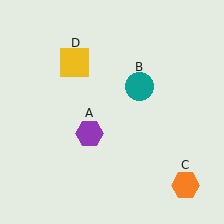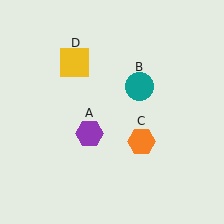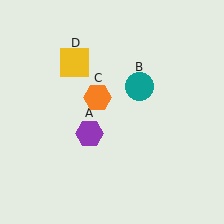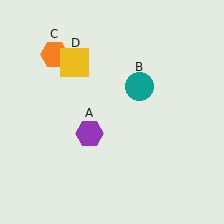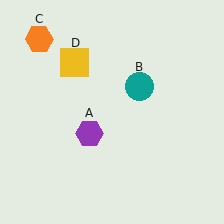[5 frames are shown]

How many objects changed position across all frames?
1 object changed position: orange hexagon (object C).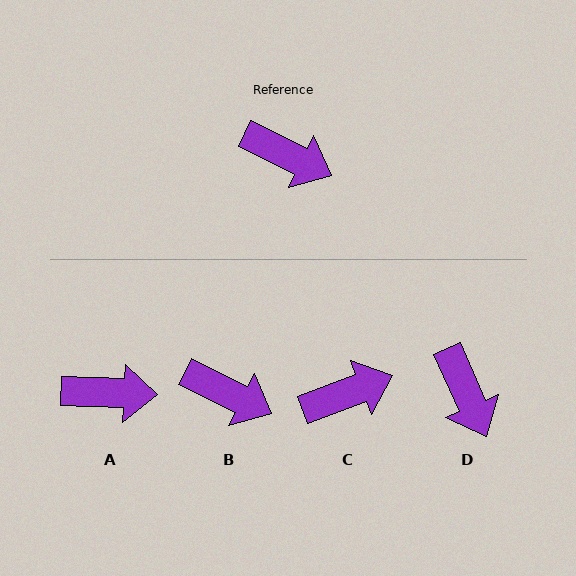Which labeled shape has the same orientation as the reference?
B.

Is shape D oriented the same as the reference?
No, it is off by about 40 degrees.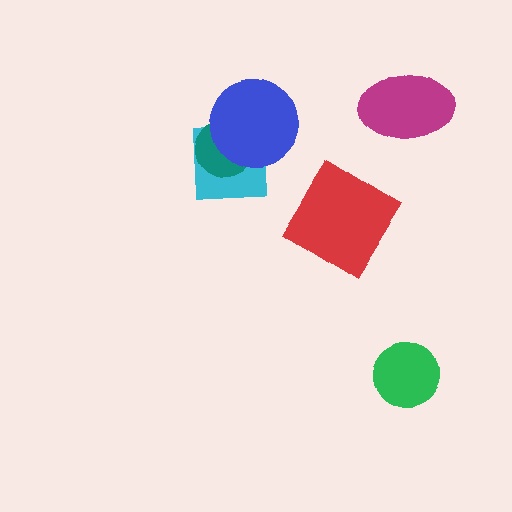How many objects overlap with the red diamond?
0 objects overlap with the red diamond.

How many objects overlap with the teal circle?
2 objects overlap with the teal circle.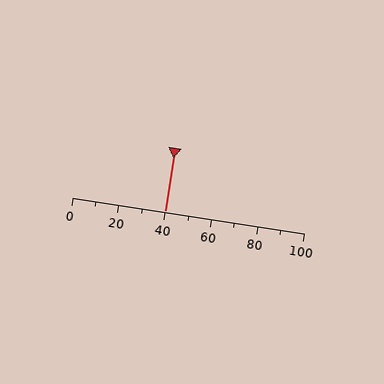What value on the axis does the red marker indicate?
The marker indicates approximately 40.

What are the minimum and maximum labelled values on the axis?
The axis runs from 0 to 100.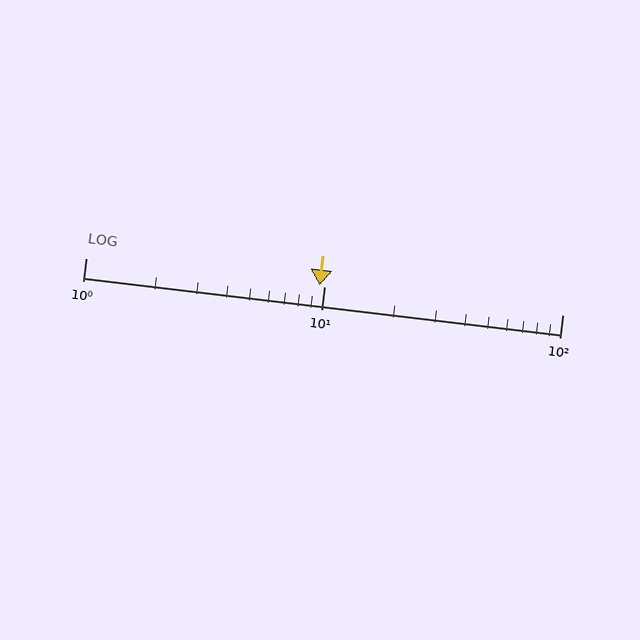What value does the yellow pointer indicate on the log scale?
The pointer indicates approximately 9.6.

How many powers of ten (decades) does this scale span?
The scale spans 2 decades, from 1 to 100.